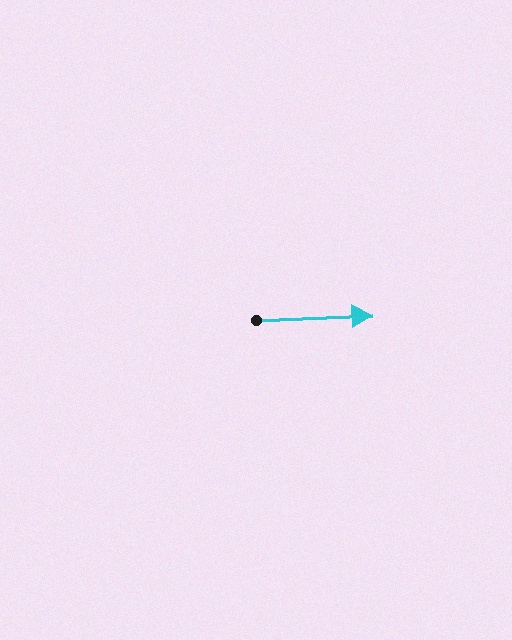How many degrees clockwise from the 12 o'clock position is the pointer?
Approximately 88 degrees.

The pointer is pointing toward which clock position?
Roughly 3 o'clock.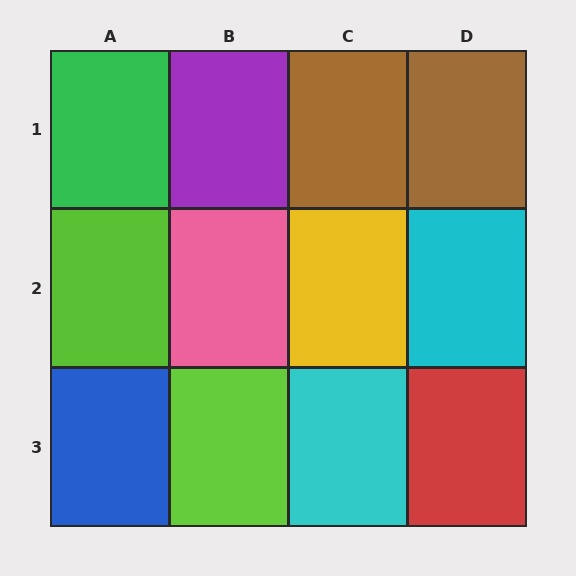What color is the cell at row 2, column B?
Pink.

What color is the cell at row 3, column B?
Lime.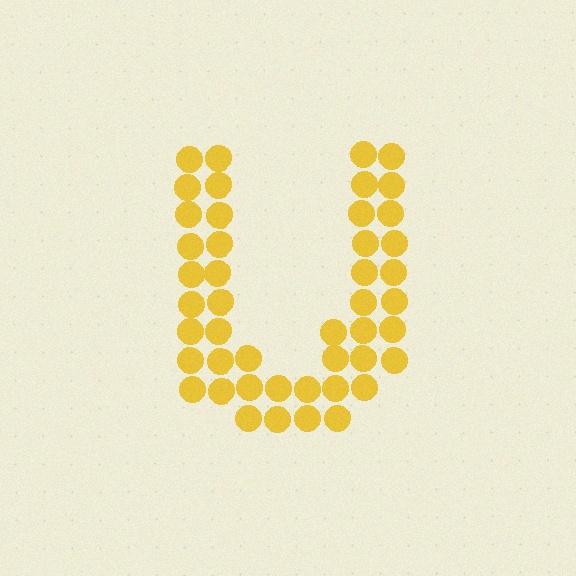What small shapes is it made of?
It is made of small circles.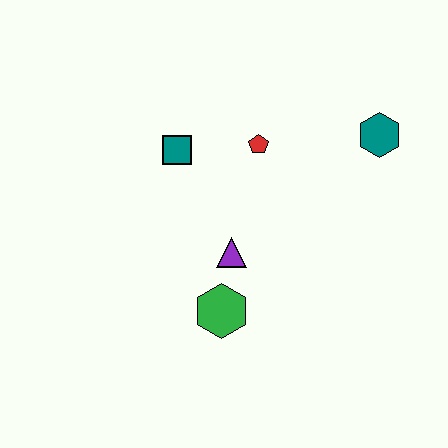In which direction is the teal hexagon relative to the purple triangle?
The teal hexagon is to the right of the purple triangle.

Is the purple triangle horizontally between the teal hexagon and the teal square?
Yes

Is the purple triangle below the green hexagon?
No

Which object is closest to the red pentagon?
The teal square is closest to the red pentagon.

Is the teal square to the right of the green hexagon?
No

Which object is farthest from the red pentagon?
The green hexagon is farthest from the red pentagon.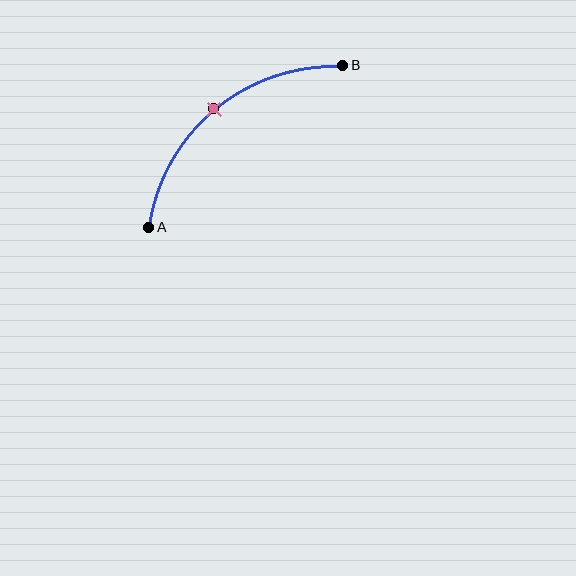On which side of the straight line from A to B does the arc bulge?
The arc bulges above and to the left of the straight line connecting A and B.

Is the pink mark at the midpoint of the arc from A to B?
Yes. The pink mark lies on the arc at equal arc-length from both A and B — it is the arc midpoint.